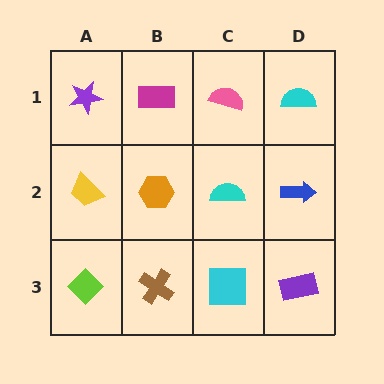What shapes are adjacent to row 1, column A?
A yellow trapezoid (row 2, column A), a magenta rectangle (row 1, column B).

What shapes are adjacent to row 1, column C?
A cyan semicircle (row 2, column C), a magenta rectangle (row 1, column B), a cyan semicircle (row 1, column D).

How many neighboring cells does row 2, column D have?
3.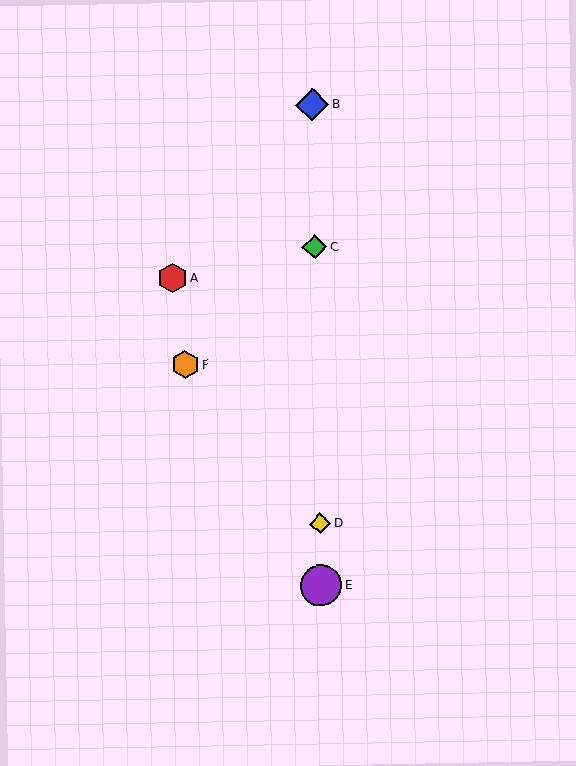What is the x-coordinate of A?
Object A is at x≈172.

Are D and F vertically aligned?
No, D is at x≈320 and F is at x≈185.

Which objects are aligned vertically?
Objects B, C, D, E are aligned vertically.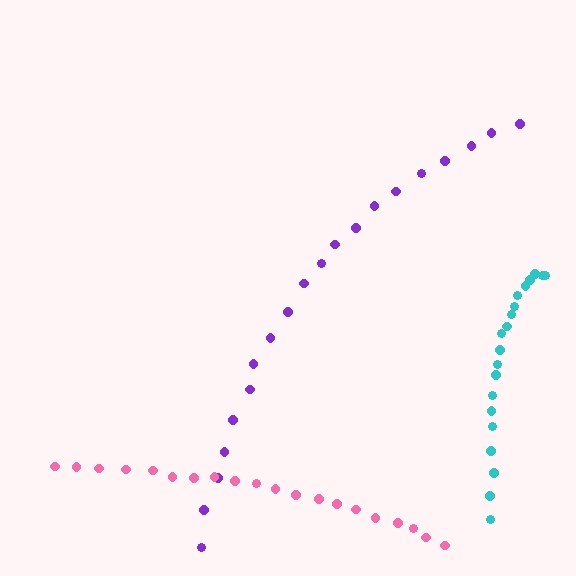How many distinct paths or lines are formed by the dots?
There are 3 distinct paths.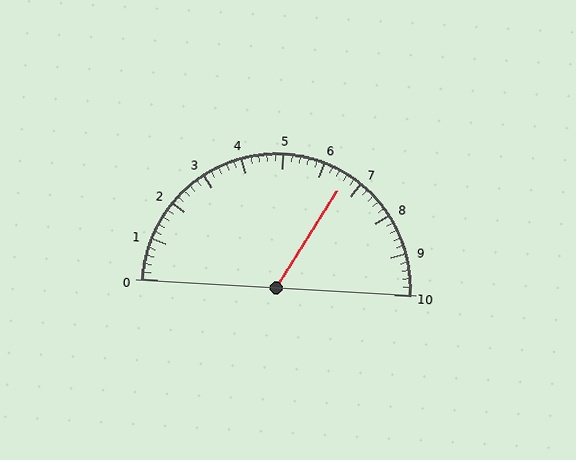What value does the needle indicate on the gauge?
The needle indicates approximately 6.6.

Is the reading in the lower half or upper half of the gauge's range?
The reading is in the upper half of the range (0 to 10).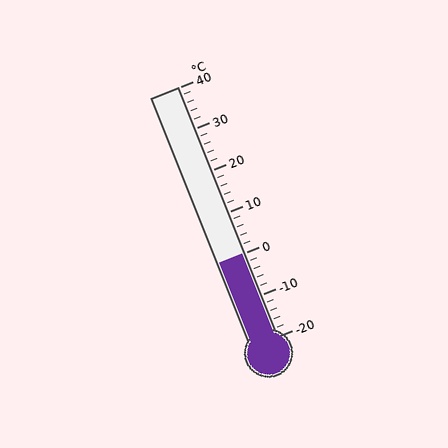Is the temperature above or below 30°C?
The temperature is below 30°C.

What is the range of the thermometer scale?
The thermometer scale ranges from -20°C to 40°C.